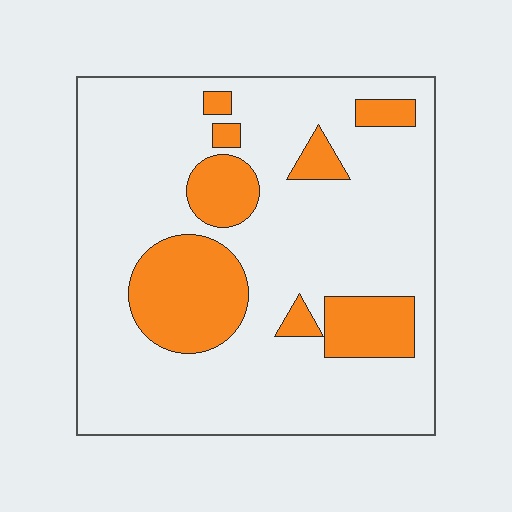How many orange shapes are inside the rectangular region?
8.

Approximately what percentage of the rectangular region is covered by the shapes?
Approximately 20%.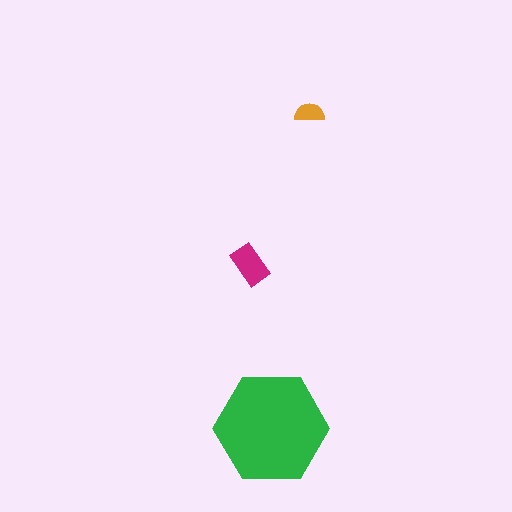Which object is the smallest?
The orange semicircle.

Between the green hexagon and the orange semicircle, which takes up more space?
The green hexagon.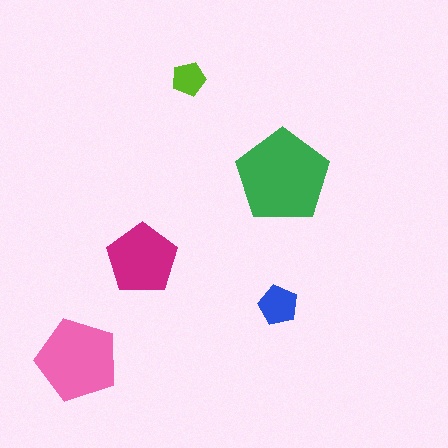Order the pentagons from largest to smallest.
the green one, the pink one, the magenta one, the blue one, the lime one.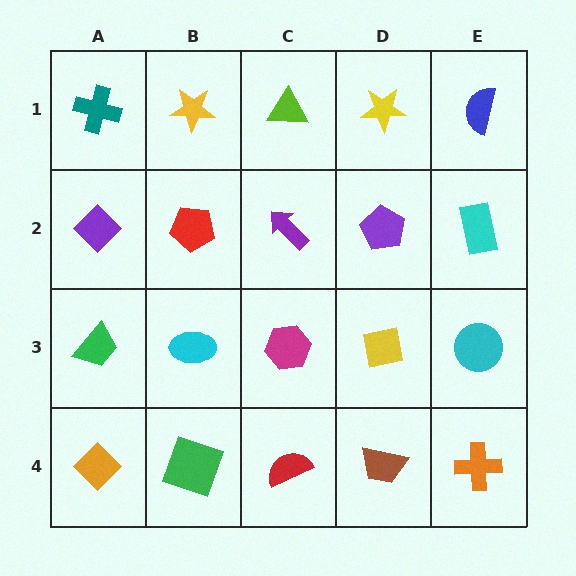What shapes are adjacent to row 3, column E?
A cyan rectangle (row 2, column E), an orange cross (row 4, column E), a yellow square (row 3, column D).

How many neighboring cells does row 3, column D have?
4.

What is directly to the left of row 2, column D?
A purple arrow.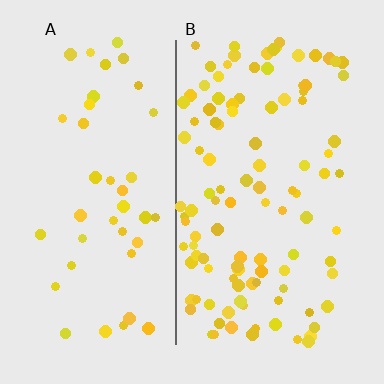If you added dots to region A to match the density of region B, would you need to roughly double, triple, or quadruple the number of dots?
Approximately triple.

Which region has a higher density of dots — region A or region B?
B (the right).